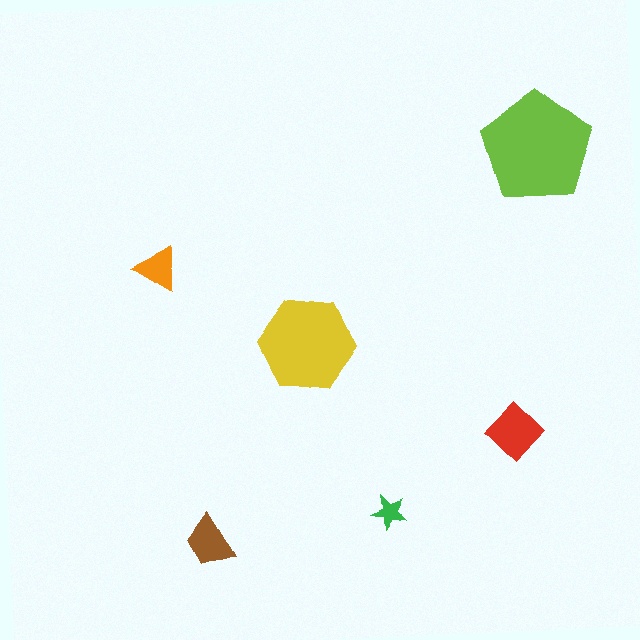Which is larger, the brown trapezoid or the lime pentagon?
The lime pentagon.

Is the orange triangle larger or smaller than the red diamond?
Smaller.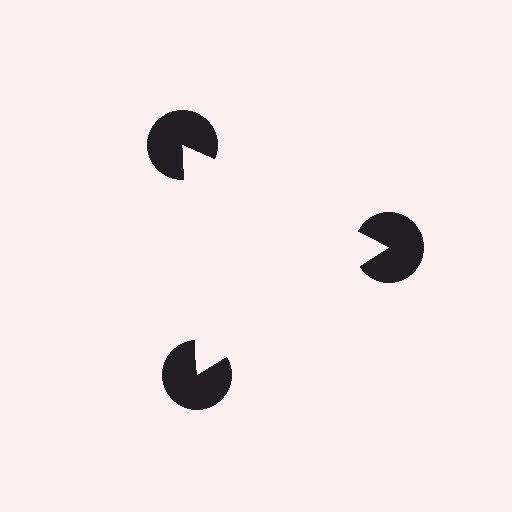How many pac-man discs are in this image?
There are 3 — one at each vertex of the illusory triangle.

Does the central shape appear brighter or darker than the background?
It typically appears slightly brighter than the background, even though no actual brightness change is drawn.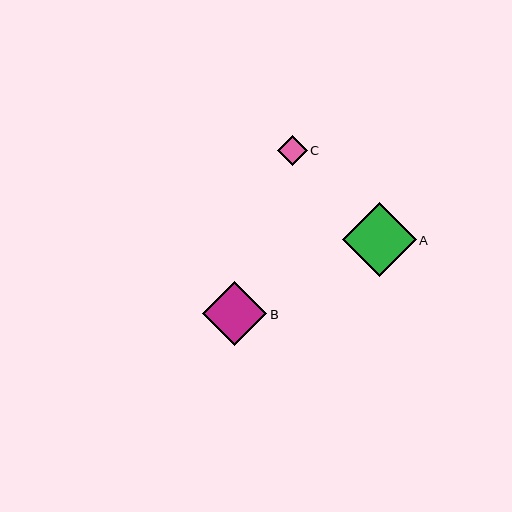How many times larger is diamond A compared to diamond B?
Diamond A is approximately 1.1 times the size of diamond B.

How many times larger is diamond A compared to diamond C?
Diamond A is approximately 2.5 times the size of diamond C.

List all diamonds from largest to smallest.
From largest to smallest: A, B, C.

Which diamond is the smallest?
Diamond C is the smallest with a size of approximately 30 pixels.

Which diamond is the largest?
Diamond A is the largest with a size of approximately 74 pixels.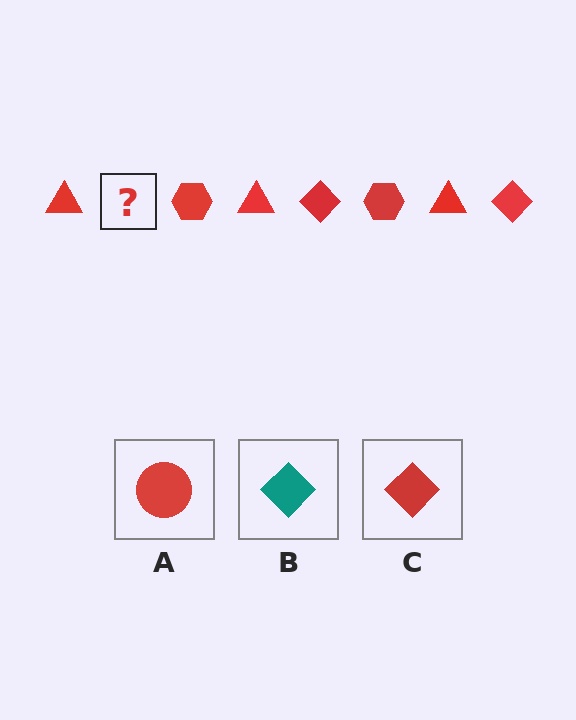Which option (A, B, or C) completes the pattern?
C.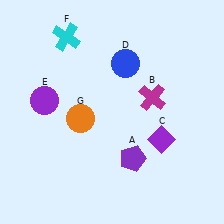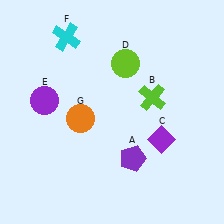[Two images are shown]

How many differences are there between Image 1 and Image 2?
There are 2 differences between the two images.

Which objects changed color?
B changed from magenta to lime. D changed from blue to lime.